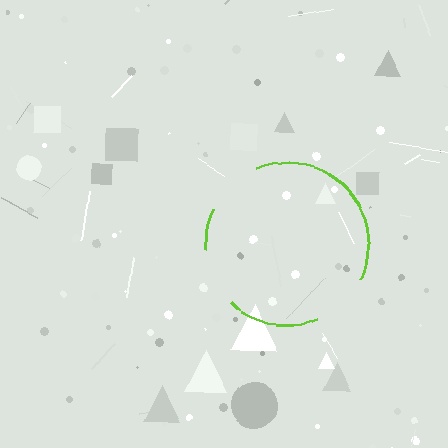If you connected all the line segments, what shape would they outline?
They would outline a circle.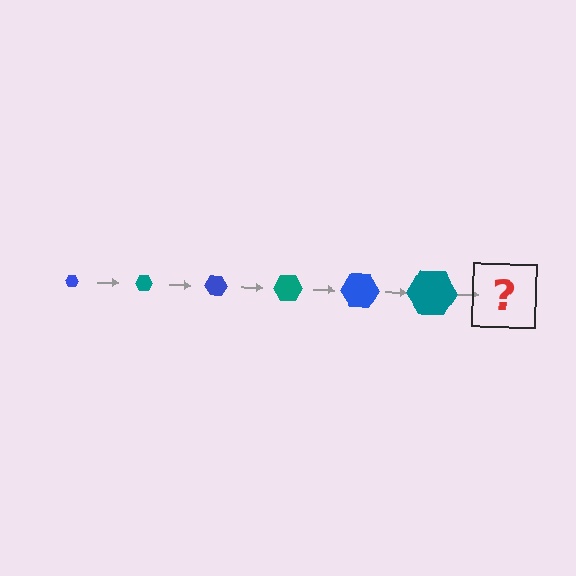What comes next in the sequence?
The next element should be a blue hexagon, larger than the previous one.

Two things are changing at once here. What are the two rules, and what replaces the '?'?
The two rules are that the hexagon grows larger each step and the color cycles through blue and teal. The '?' should be a blue hexagon, larger than the previous one.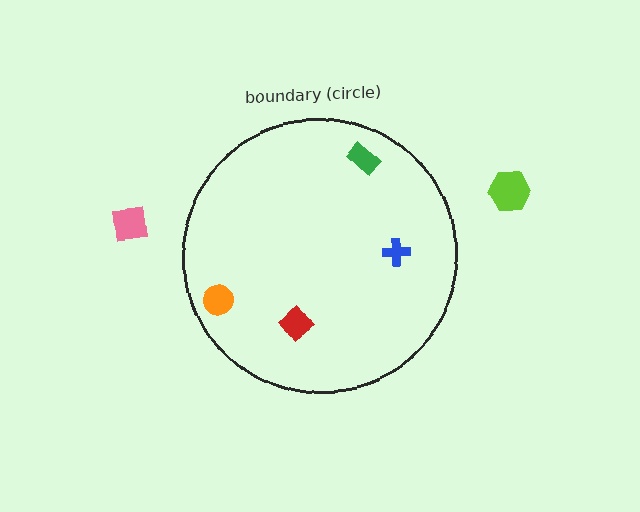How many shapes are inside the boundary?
4 inside, 2 outside.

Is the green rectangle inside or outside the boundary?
Inside.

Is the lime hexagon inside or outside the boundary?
Outside.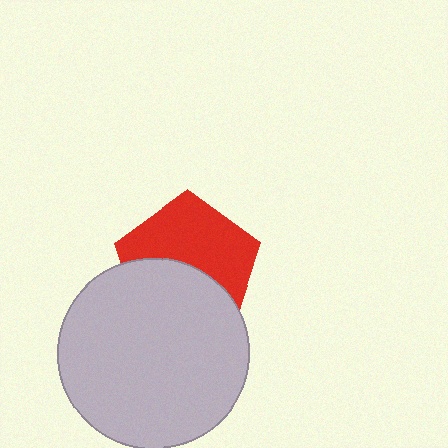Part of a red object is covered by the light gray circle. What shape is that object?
It is a pentagon.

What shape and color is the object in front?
The object in front is a light gray circle.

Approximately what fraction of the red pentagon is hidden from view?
Roughly 45% of the red pentagon is hidden behind the light gray circle.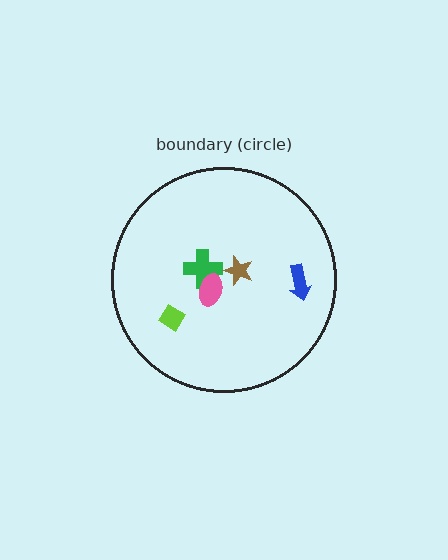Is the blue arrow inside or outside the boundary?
Inside.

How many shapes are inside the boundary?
5 inside, 0 outside.